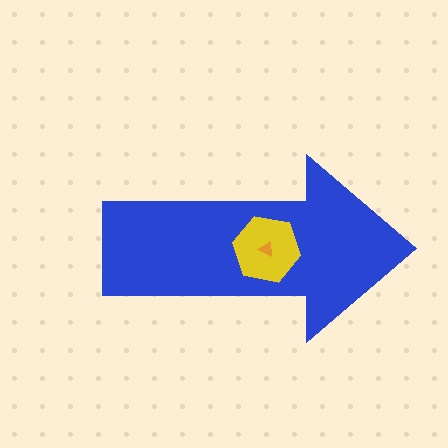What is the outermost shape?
The blue arrow.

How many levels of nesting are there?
3.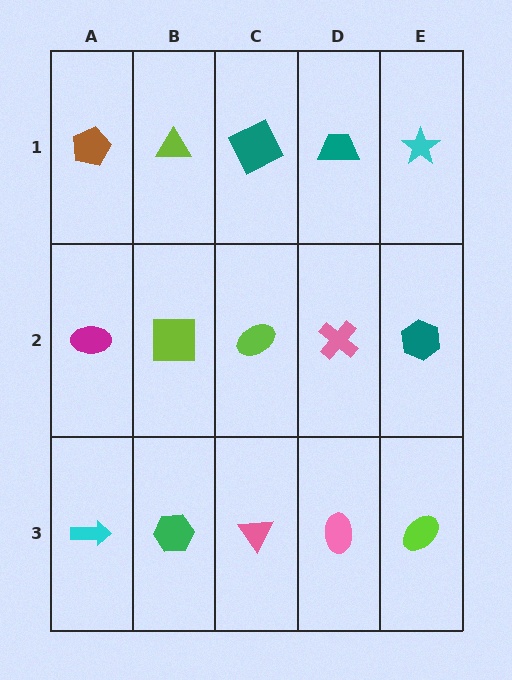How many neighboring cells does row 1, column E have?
2.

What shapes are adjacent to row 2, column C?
A teal square (row 1, column C), a pink triangle (row 3, column C), a lime square (row 2, column B), a pink cross (row 2, column D).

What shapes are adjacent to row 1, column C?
A lime ellipse (row 2, column C), a lime triangle (row 1, column B), a teal trapezoid (row 1, column D).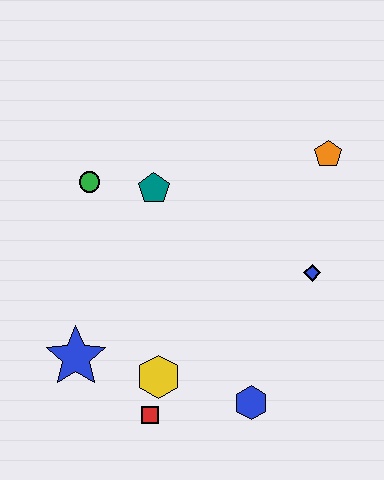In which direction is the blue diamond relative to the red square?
The blue diamond is to the right of the red square.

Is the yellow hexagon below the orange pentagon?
Yes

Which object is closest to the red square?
The yellow hexagon is closest to the red square.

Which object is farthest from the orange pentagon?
The blue star is farthest from the orange pentagon.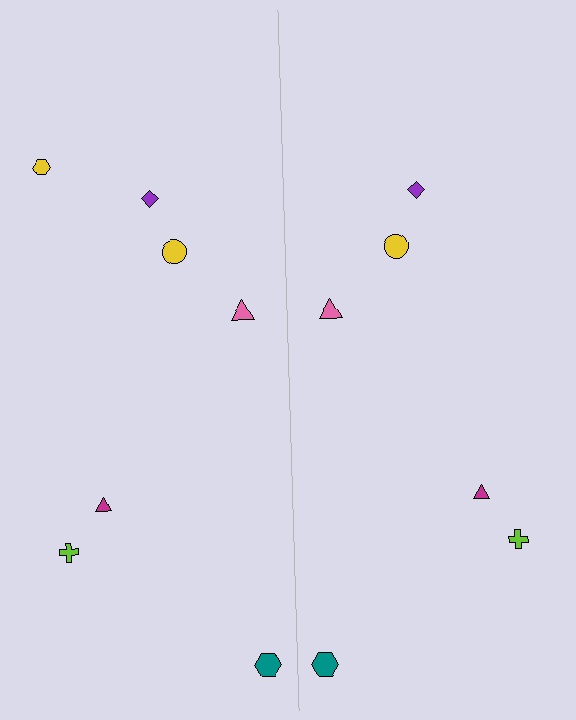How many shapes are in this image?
There are 13 shapes in this image.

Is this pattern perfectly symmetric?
No, the pattern is not perfectly symmetric. A yellow hexagon is missing from the right side.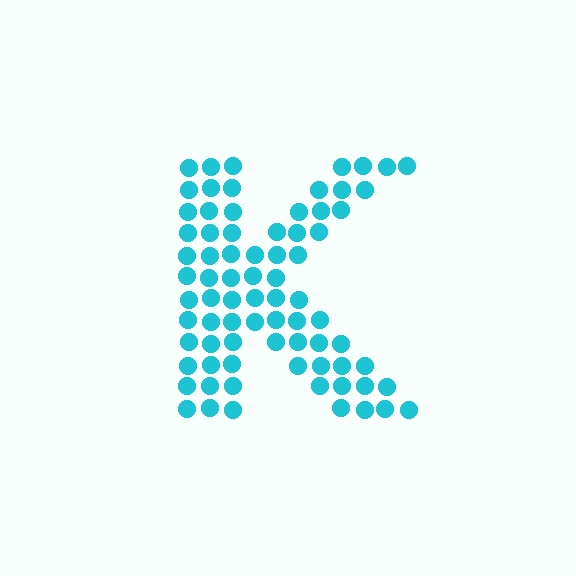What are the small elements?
The small elements are circles.